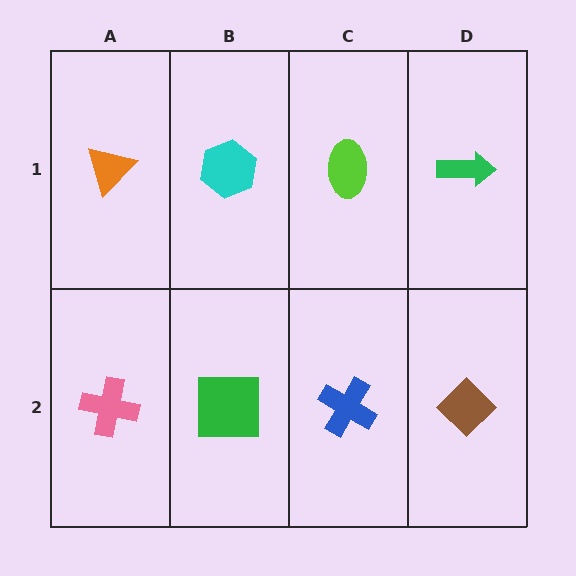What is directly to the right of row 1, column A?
A cyan hexagon.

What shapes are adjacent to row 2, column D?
A green arrow (row 1, column D), a blue cross (row 2, column C).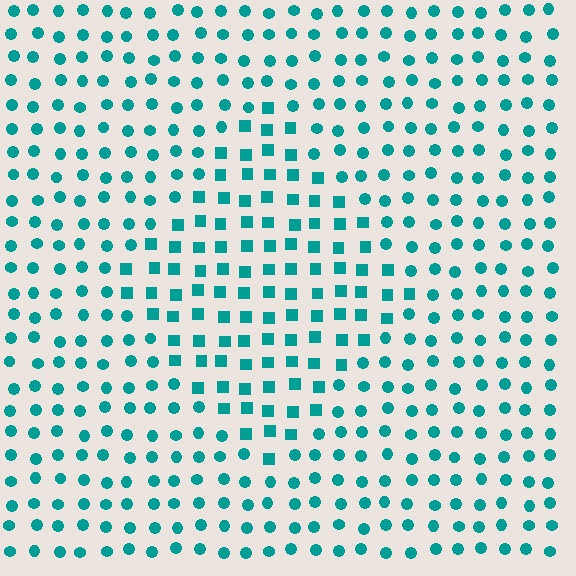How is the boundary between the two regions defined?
The boundary is defined by a change in element shape: squares inside vs. circles outside. All elements share the same color and spacing.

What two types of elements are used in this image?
The image uses squares inside the diamond region and circles outside it.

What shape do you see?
I see a diamond.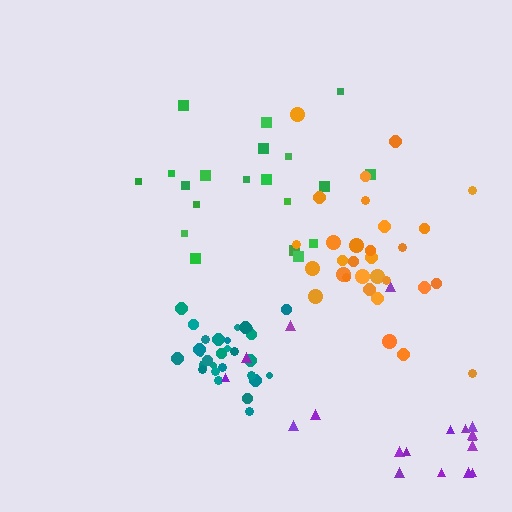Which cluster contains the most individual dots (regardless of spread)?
Teal (32).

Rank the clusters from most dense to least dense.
teal, orange, purple, green.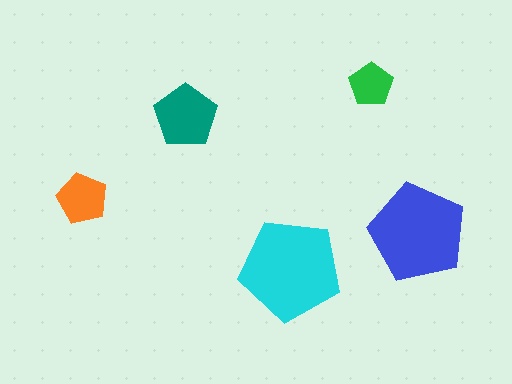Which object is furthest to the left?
The orange pentagon is leftmost.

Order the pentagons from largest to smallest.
the cyan one, the blue one, the teal one, the orange one, the green one.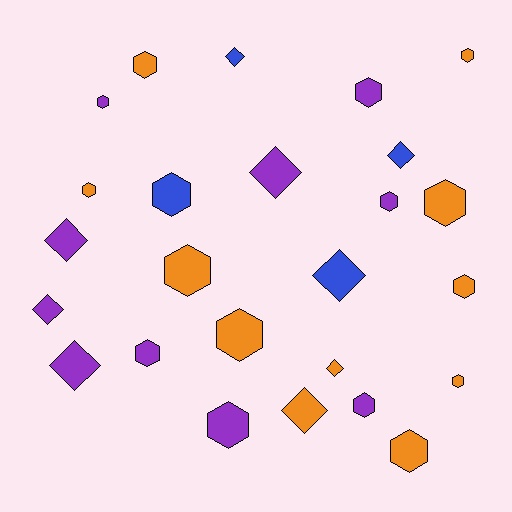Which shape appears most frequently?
Hexagon, with 16 objects.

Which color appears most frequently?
Orange, with 11 objects.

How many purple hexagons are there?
There are 6 purple hexagons.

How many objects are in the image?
There are 25 objects.